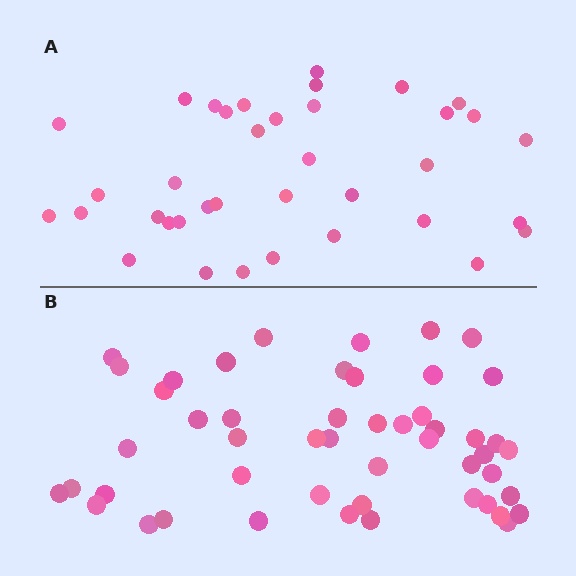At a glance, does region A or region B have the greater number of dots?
Region B (the bottom region) has more dots.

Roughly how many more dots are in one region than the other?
Region B has approximately 15 more dots than region A.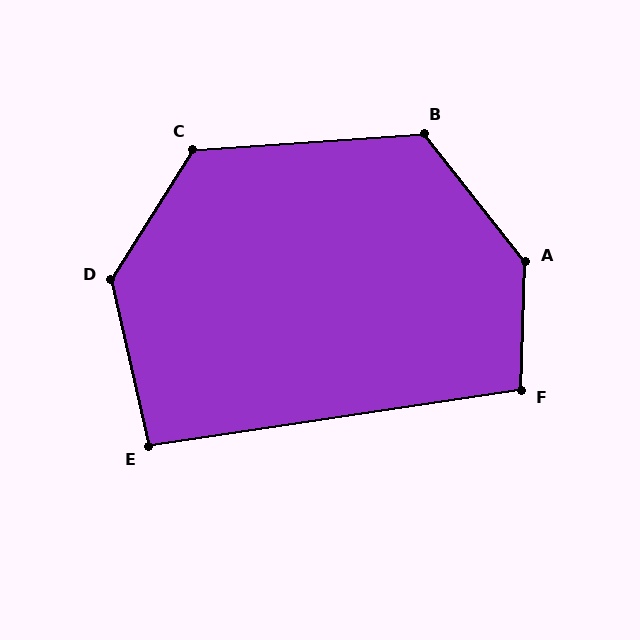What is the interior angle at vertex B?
Approximately 124 degrees (obtuse).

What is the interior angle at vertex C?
Approximately 126 degrees (obtuse).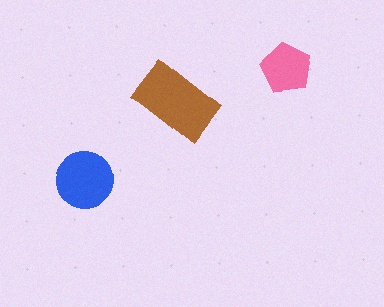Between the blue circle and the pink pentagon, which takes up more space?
The blue circle.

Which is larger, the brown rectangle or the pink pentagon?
The brown rectangle.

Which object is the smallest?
The pink pentagon.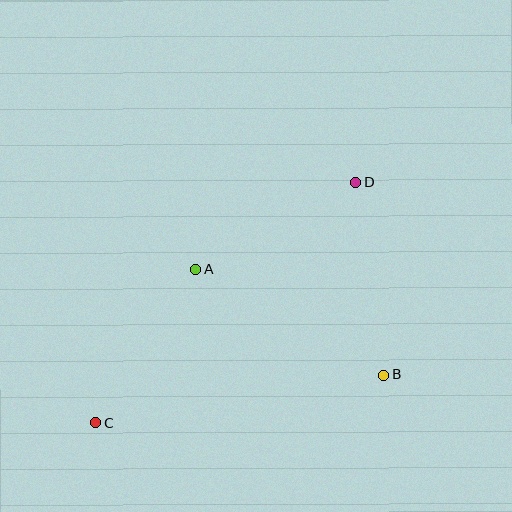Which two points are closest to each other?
Points A and D are closest to each other.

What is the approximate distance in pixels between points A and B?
The distance between A and B is approximately 215 pixels.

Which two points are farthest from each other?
Points C and D are farthest from each other.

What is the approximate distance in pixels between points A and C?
The distance between A and C is approximately 183 pixels.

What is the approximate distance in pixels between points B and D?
The distance between B and D is approximately 195 pixels.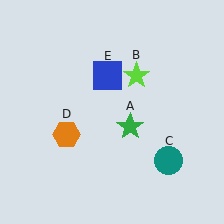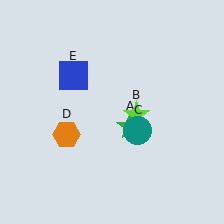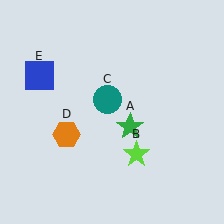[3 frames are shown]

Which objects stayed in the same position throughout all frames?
Green star (object A) and orange hexagon (object D) remained stationary.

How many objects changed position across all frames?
3 objects changed position: lime star (object B), teal circle (object C), blue square (object E).